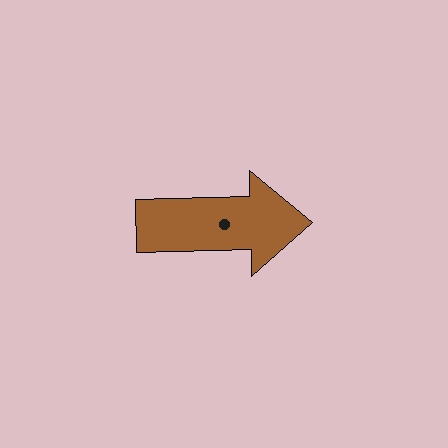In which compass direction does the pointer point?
East.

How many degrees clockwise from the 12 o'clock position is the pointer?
Approximately 89 degrees.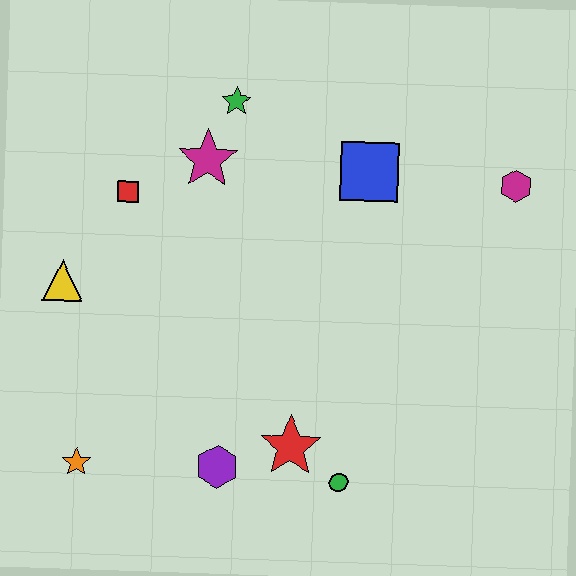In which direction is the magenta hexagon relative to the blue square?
The magenta hexagon is to the right of the blue square.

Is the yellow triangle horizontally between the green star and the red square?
No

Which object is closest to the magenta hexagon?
The blue square is closest to the magenta hexagon.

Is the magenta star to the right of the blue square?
No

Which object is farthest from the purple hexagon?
The magenta hexagon is farthest from the purple hexagon.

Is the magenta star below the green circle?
No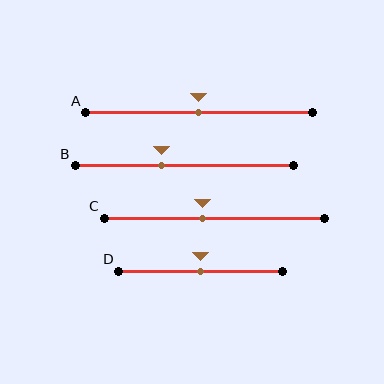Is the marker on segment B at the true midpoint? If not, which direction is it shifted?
No, the marker on segment B is shifted to the left by about 11% of the segment length.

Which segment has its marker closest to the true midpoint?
Segment A has its marker closest to the true midpoint.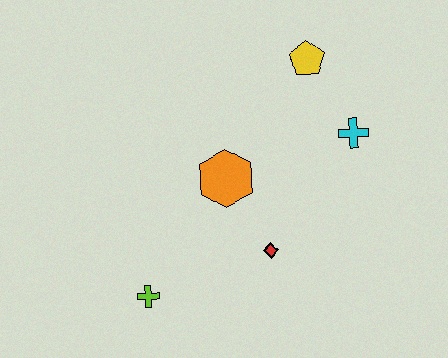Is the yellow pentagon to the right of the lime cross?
Yes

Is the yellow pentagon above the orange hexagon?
Yes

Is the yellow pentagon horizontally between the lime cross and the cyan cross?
Yes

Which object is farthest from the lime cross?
The yellow pentagon is farthest from the lime cross.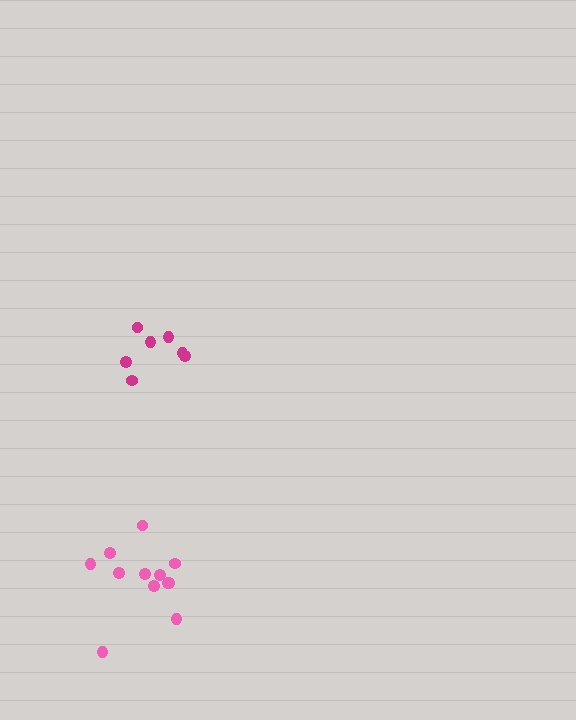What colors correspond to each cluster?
The clusters are colored: magenta, pink.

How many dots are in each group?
Group 1: 7 dots, Group 2: 12 dots (19 total).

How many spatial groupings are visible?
There are 2 spatial groupings.